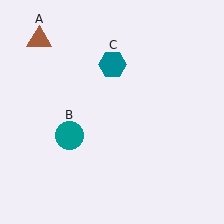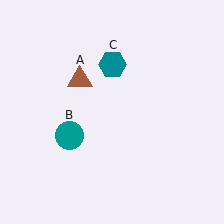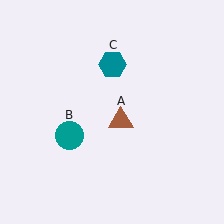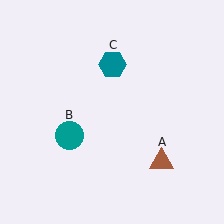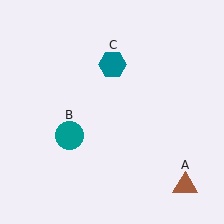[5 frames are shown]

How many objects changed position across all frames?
1 object changed position: brown triangle (object A).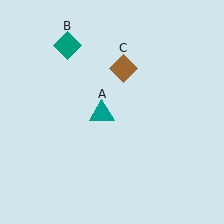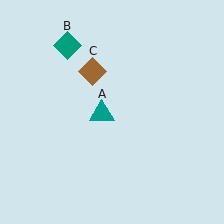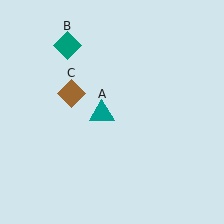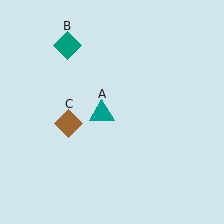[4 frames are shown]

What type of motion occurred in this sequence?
The brown diamond (object C) rotated counterclockwise around the center of the scene.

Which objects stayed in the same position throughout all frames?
Teal triangle (object A) and teal diamond (object B) remained stationary.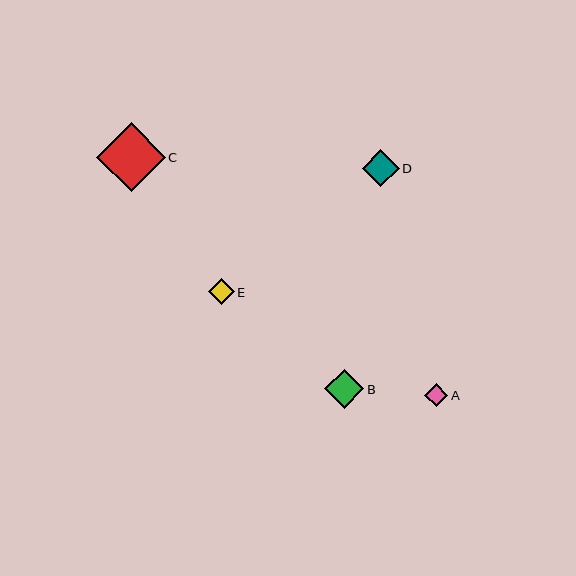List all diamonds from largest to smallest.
From largest to smallest: C, B, D, E, A.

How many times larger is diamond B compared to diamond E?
Diamond B is approximately 1.5 times the size of diamond E.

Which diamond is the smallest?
Diamond A is the smallest with a size of approximately 23 pixels.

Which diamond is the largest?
Diamond C is the largest with a size of approximately 69 pixels.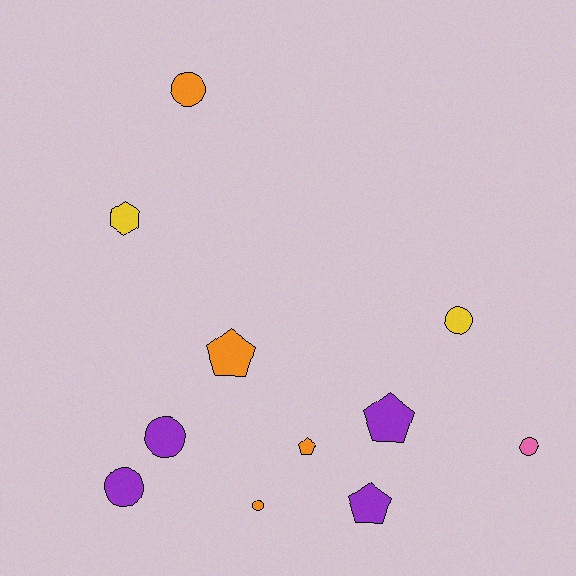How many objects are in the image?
There are 11 objects.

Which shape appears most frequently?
Circle, with 6 objects.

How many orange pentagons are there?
There are 2 orange pentagons.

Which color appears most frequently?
Purple, with 4 objects.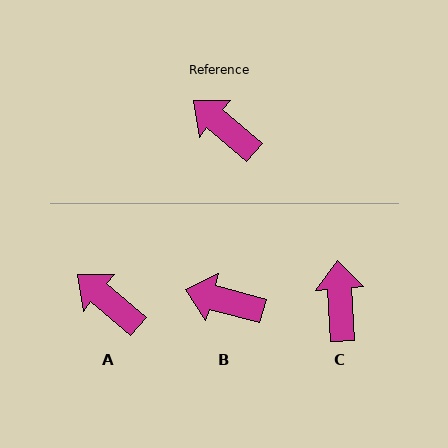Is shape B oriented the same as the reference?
No, it is off by about 25 degrees.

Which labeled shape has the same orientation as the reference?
A.